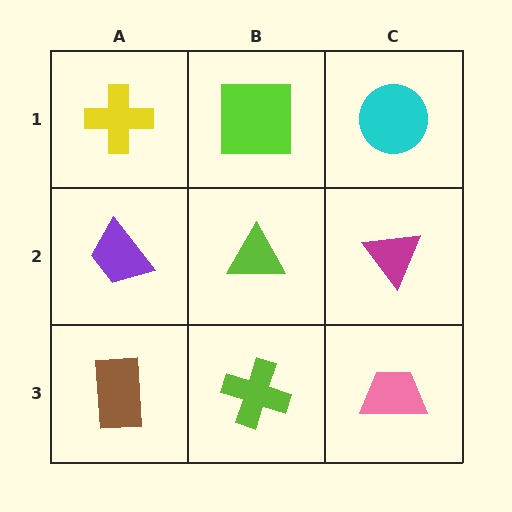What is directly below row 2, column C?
A pink trapezoid.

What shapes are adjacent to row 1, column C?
A magenta triangle (row 2, column C), a lime square (row 1, column B).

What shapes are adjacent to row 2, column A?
A yellow cross (row 1, column A), a brown rectangle (row 3, column A), a lime triangle (row 2, column B).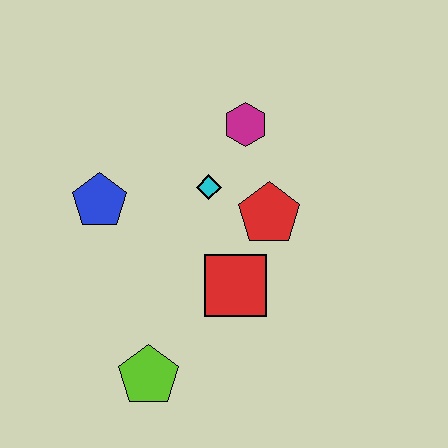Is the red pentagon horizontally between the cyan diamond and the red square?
No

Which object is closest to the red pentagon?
The cyan diamond is closest to the red pentagon.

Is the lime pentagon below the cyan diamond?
Yes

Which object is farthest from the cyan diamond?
The lime pentagon is farthest from the cyan diamond.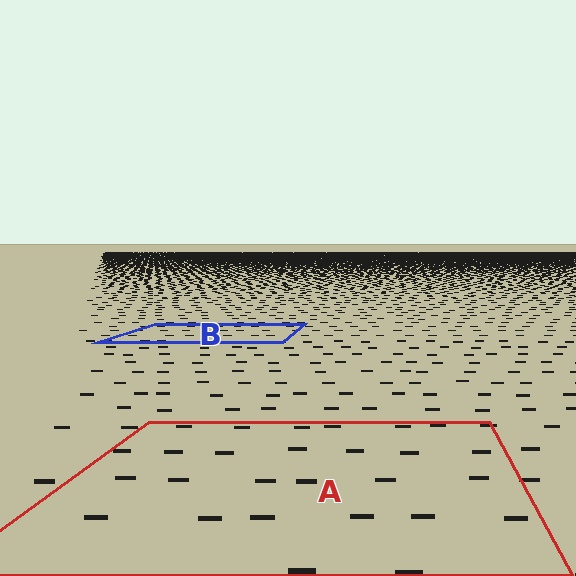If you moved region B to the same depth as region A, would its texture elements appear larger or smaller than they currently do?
They would appear larger. At a closer depth, the same texture elements are projected at a bigger on-screen size.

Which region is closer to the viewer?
Region A is closer. The texture elements there are larger and more spread out.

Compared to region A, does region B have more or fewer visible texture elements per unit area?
Region B has more texture elements per unit area — they are packed more densely because it is farther away.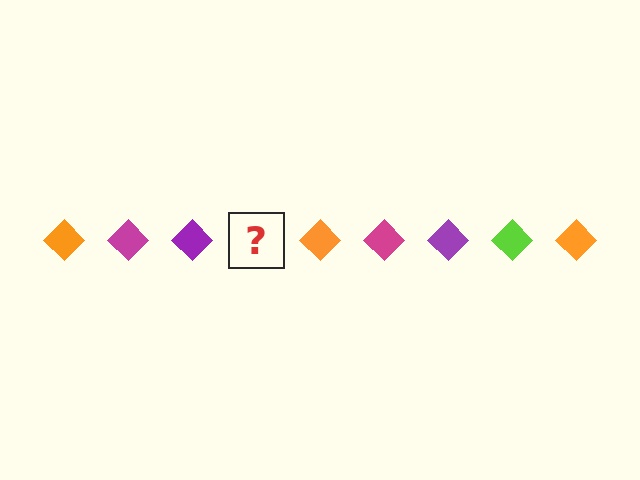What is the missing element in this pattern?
The missing element is a lime diamond.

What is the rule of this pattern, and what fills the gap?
The rule is that the pattern cycles through orange, magenta, purple, lime diamonds. The gap should be filled with a lime diamond.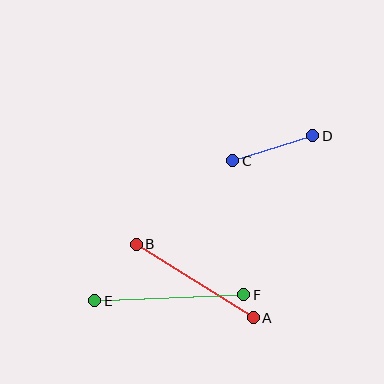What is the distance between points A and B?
The distance is approximately 138 pixels.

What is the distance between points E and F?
The distance is approximately 149 pixels.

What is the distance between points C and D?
The distance is approximately 84 pixels.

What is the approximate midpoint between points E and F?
The midpoint is at approximately (169, 298) pixels.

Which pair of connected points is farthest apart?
Points E and F are farthest apart.